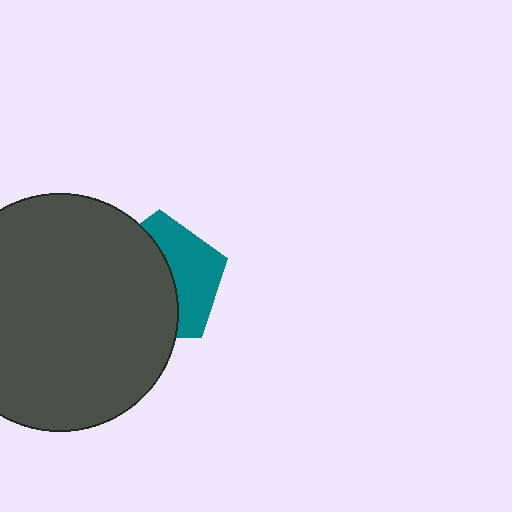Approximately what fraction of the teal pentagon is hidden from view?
Roughly 58% of the teal pentagon is hidden behind the dark gray circle.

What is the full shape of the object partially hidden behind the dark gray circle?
The partially hidden object is a teal pentagon.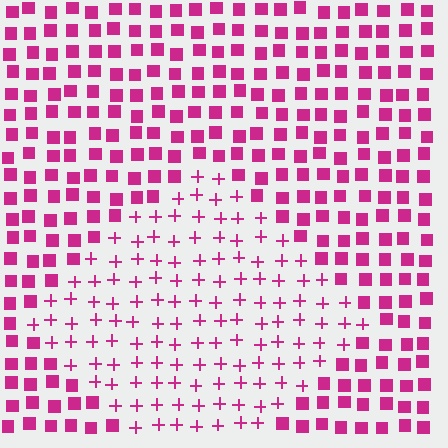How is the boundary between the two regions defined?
The boundary is defined by a change in element shape: plus signs inside vs. squares outside. All elements share the same color and spacing.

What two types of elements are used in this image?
The image uses plus signs inside the diamond region and squares outside it.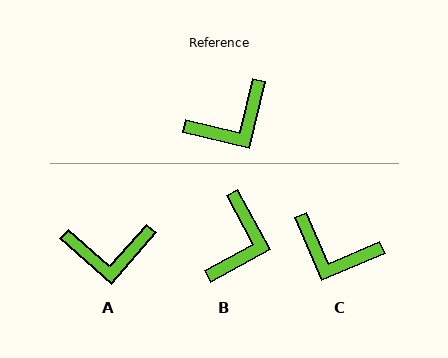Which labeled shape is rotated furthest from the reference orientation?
C, about 53 degrees away.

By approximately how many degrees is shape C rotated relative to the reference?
Approximately 53 degrees clockwise.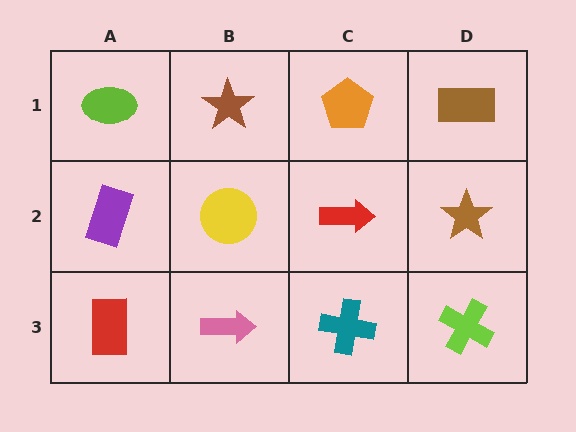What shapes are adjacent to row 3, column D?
A brown star (row 2, column D), a teal cross (row 3, column C).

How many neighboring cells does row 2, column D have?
3.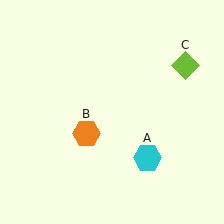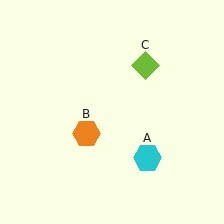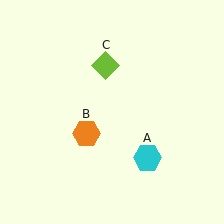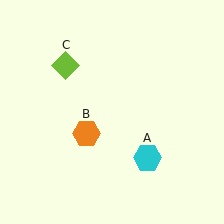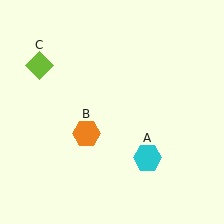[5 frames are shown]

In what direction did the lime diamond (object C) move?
The lime diamond (object C) moved left.